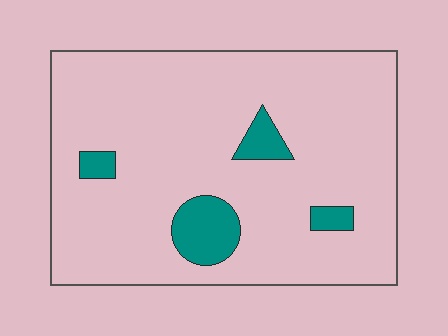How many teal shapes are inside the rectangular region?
4.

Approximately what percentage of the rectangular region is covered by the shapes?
Approximately 10%.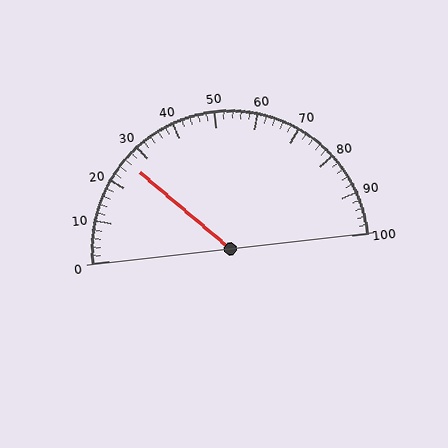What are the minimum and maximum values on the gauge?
The gauge ranges from 0 to 100.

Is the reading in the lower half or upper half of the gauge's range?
The reading is in the lower half of the range (0 to 100).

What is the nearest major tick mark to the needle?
The nearest major tick mark is 30.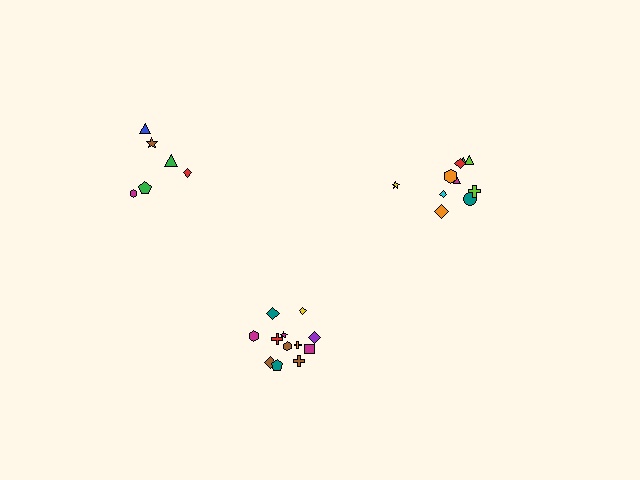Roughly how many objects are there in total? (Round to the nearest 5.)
Roughly 30 objects in total.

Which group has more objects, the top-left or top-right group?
The top-right group.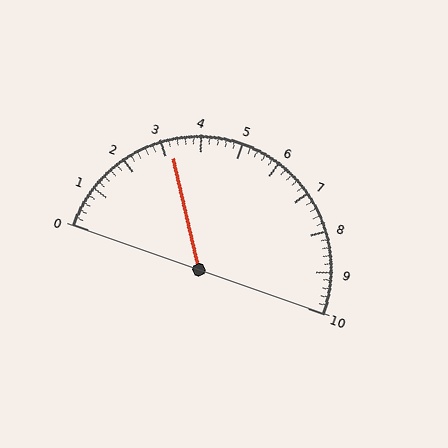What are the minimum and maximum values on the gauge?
The gauge ranges from 0 to 10.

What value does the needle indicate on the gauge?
The needle indicates approximately 3.2.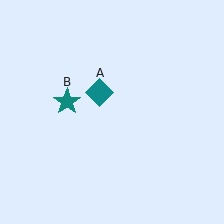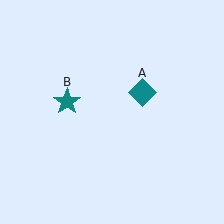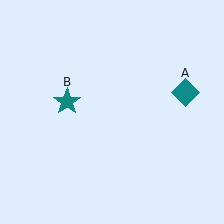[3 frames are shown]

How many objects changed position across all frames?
1 object changed position: teal diamond (object A).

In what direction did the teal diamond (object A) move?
The teal diamond (object A) moved right.